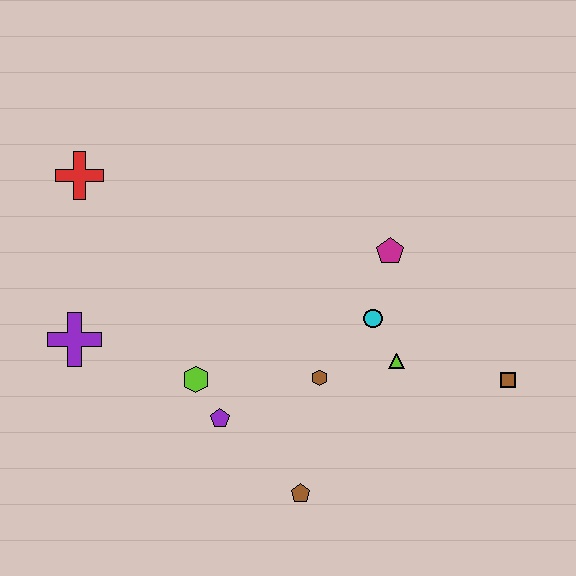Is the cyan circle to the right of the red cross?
Yes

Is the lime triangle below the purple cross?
Yes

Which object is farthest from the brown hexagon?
The red cross is farthest from the brown hexagon.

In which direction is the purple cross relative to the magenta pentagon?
The purple cross is to the left of the magenta pentagon.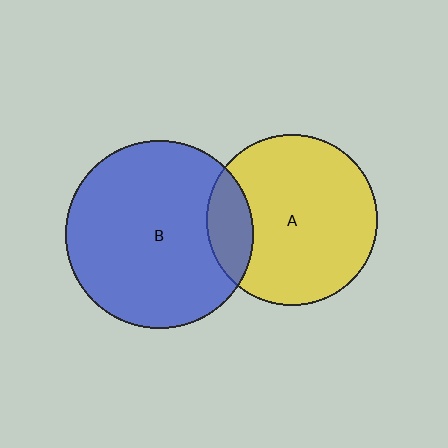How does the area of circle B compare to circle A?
Approximately 1.2 times.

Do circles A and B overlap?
Yes.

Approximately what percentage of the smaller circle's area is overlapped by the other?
Approximately 15%.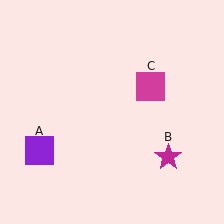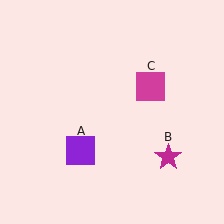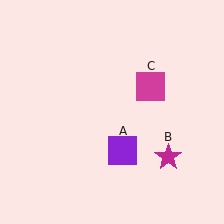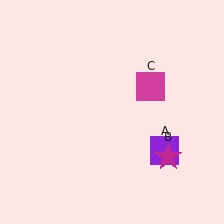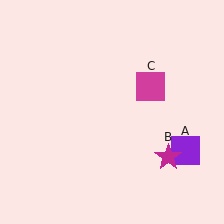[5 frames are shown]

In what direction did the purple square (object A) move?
The purple square (object A) moved right.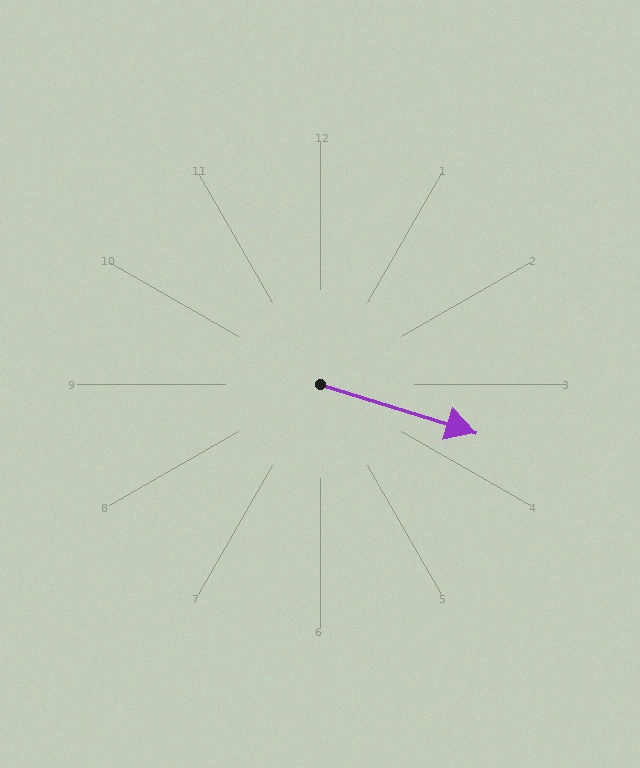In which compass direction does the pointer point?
East.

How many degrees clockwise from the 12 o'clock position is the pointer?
Approximately 107 degrees.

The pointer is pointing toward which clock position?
Roughly 4 o'clock.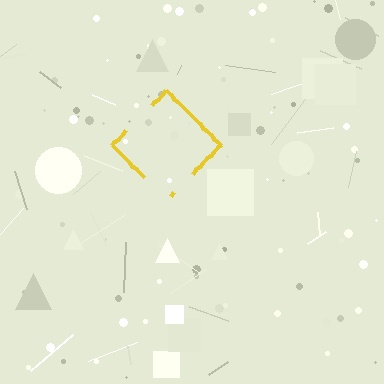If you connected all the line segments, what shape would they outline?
They would outline a diamond.